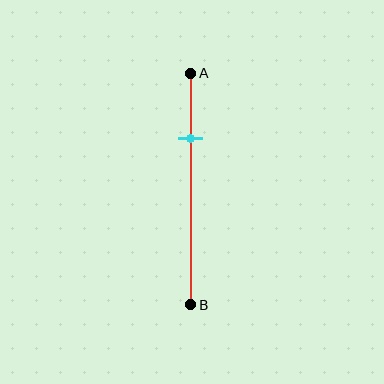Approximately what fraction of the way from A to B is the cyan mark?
The cyan mark is approximately 30% of the way from A to B.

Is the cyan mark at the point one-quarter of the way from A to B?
No, the mark is at about 30% from A, not at the 25% one-quarter point.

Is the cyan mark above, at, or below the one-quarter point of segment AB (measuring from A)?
The cyan mark is below the one-quarter point of segment AB.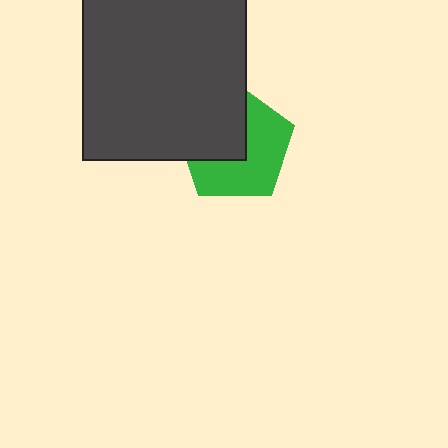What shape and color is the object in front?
The object in front is a dark gray square.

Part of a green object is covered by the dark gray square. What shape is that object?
It is a pentagon.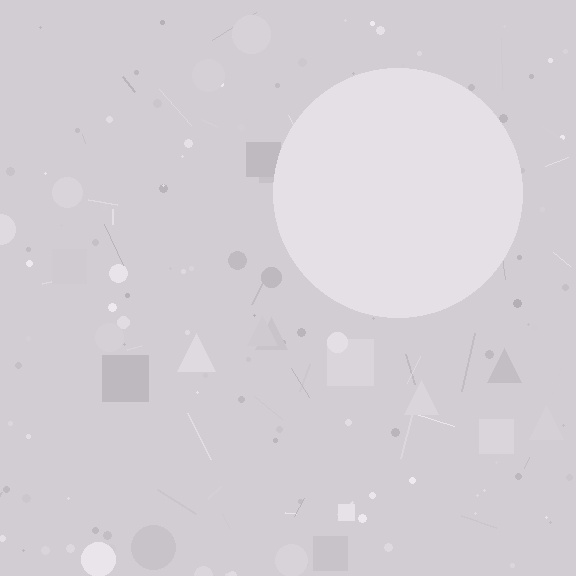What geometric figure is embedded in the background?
A circle is embedded in the background.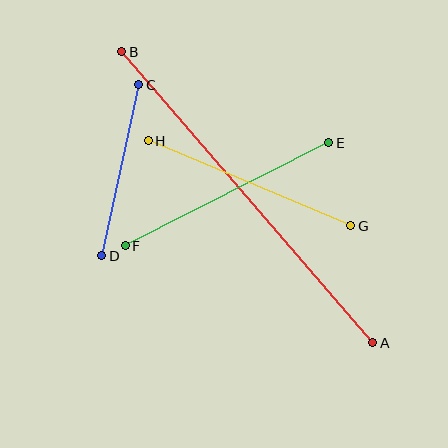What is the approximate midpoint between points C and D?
The midpoint is at approximately (120, 170) pixels.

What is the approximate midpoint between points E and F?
The midpoint is at approximately (227, 194) pixels.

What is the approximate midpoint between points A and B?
The midpoint is at approximately (247, 197) pixels.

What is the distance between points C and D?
The distance is approximately 175 pixels.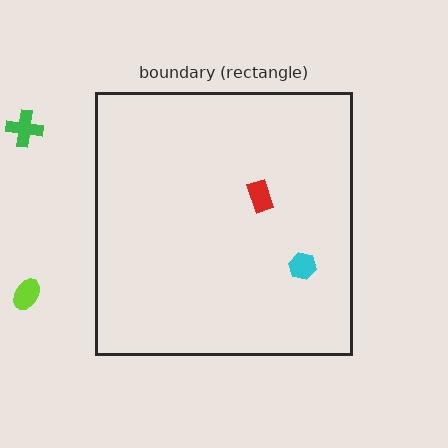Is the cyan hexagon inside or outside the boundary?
Inside.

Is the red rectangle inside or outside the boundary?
Inside.